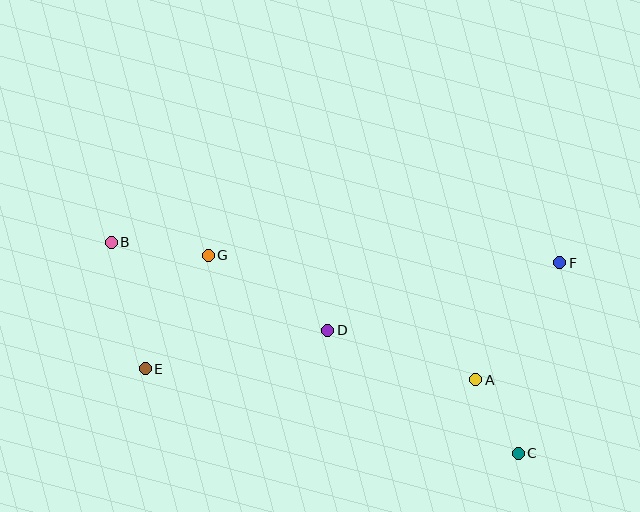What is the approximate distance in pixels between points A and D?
The distance between A and D is approximately 156 pixels.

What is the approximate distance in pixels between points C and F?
The distance between C and F is approximately 195 pixels.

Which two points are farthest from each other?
Points B and C are farthest from each other.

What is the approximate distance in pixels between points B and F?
The distance between B and F is approximately 449 pixels.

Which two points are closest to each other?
Points A and C are closest to each other.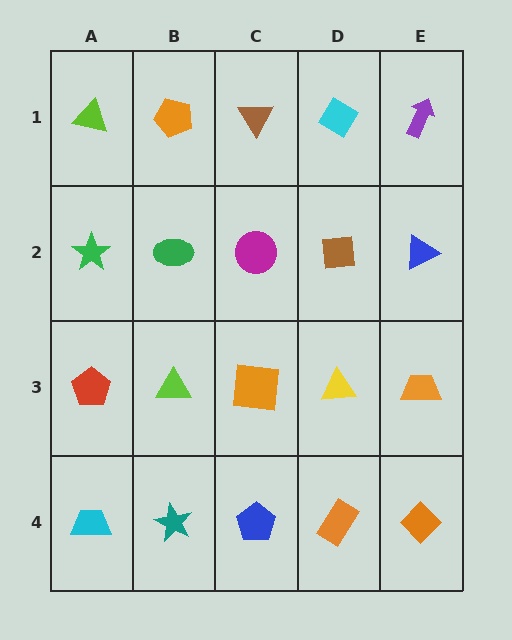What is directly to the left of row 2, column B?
A green star.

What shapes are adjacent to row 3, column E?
A blue triangle (row 2, column E), an orange diamond (row 4, column E), a yellow triangle (row 3, column D).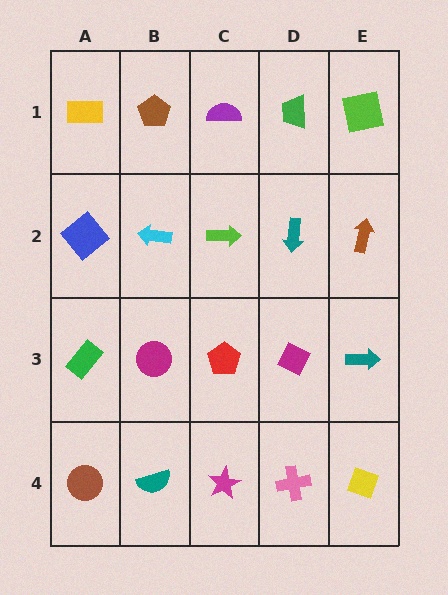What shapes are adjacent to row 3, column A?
A blue diamond (row 2, column A), a brown circle (row 4, column A), a magenta circle (row 3, column B).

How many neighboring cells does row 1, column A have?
2.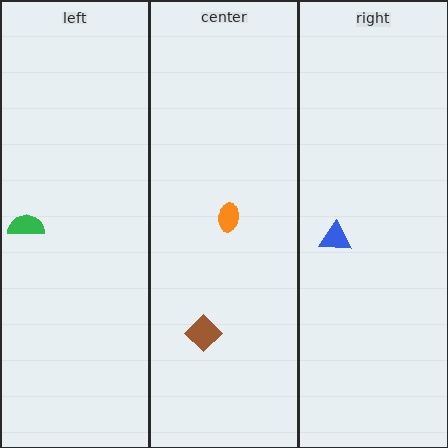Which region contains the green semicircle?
The left region.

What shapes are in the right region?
The blue triangle.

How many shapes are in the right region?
1.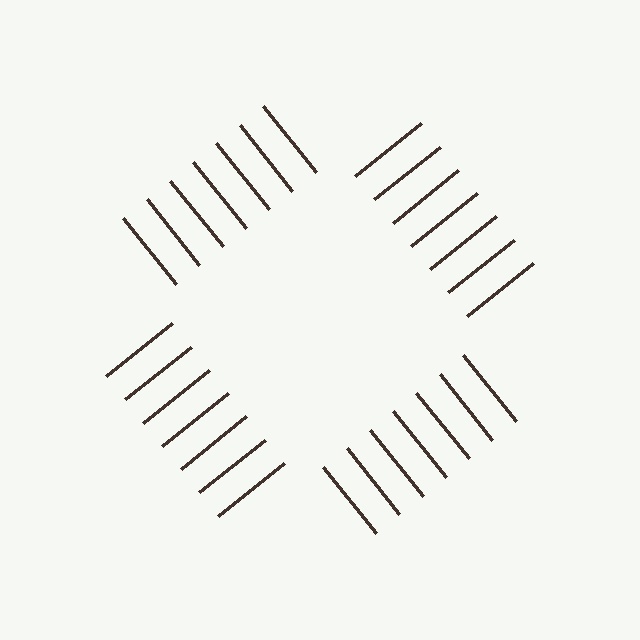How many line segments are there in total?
28 — 7 along each of the 4 edges.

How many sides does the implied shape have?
4 sides — the line-ends trace a square.